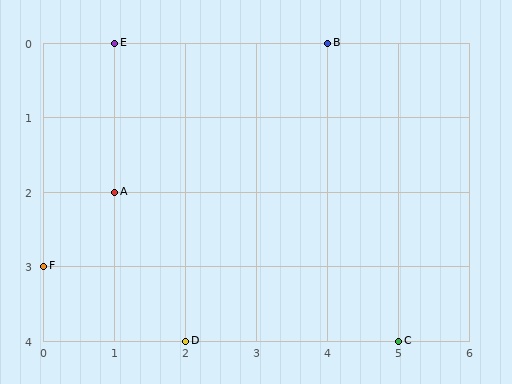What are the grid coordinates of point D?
Point D is at grid coordinates (2, 4).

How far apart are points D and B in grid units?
Points D and B are 2 columns and 4 rows apart (about 4.5 grid units diagonally).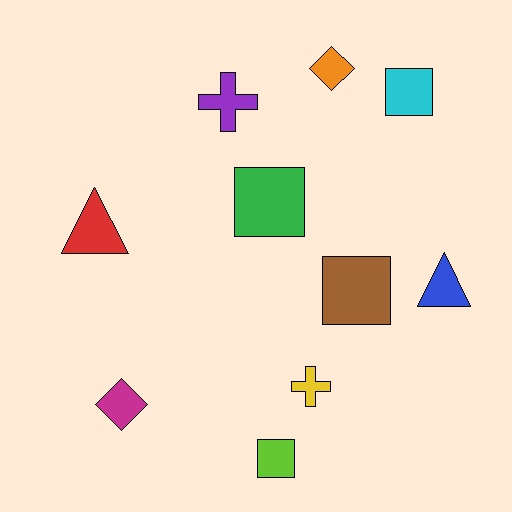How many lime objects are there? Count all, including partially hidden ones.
There is 1 lime object.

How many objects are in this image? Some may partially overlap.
There are 10 objects.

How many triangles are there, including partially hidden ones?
There are 2 triangles.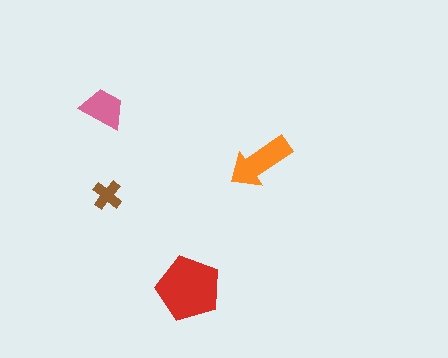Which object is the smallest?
The brown cross.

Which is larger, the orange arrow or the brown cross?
The orange arrow.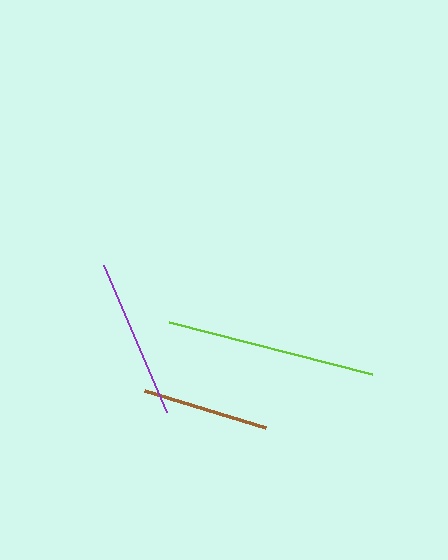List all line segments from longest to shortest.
From longest to shortest: lime, purple, brown.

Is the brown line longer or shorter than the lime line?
The lime line is longer than the brown line.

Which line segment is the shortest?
The brown line is the shortest at approximately 127 pixels.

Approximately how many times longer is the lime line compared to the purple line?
The lime line is approximately 1.3 times the length of the purple line.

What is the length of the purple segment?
The purple segment is approximately 159 pixels long.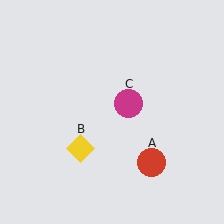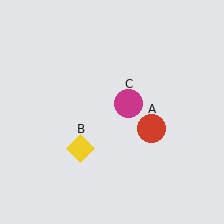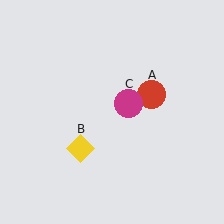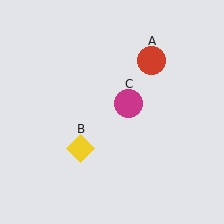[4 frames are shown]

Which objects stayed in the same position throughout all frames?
Yellow diamond (object B) and magenta circle (object C) remained stationary.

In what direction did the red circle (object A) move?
The red circle (object A) moved up.